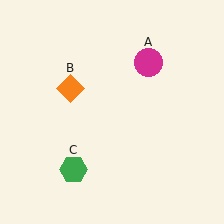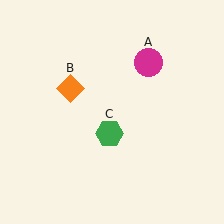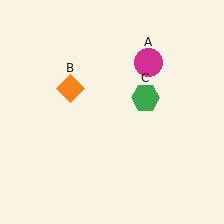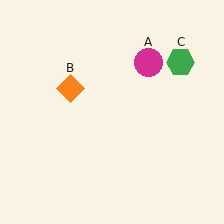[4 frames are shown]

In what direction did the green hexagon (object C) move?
The green hexagon (object C) moved up and to the right.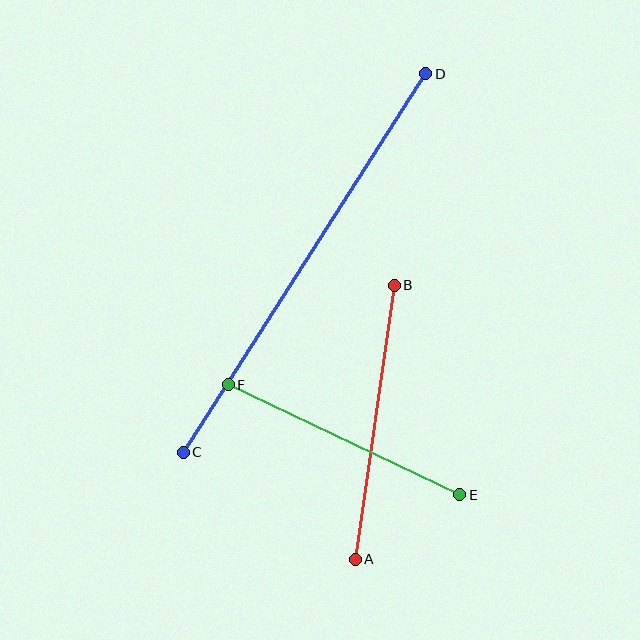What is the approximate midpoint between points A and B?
The midpoint is at approximately (375, 422) pixels.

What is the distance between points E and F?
The distance is approximately 256 pixels.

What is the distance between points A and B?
The distance is approximately 277 pixels.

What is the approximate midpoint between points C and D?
The midpoint is at approximately (305, 263) pixels.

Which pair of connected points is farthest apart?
Points C and D are farthest apart.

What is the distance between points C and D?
The distance is approximately 450 pixels.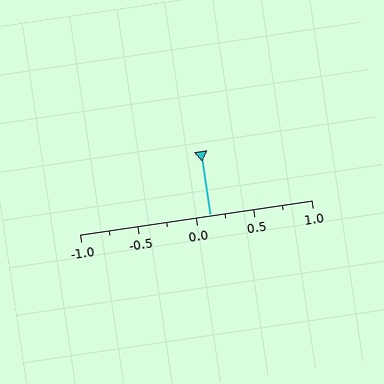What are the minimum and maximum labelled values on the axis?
The axis runs from -1.0 to 1.0.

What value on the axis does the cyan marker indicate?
The marker indicates approximately 0.12.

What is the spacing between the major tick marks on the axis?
The major ticks are spaced 0.5 apart.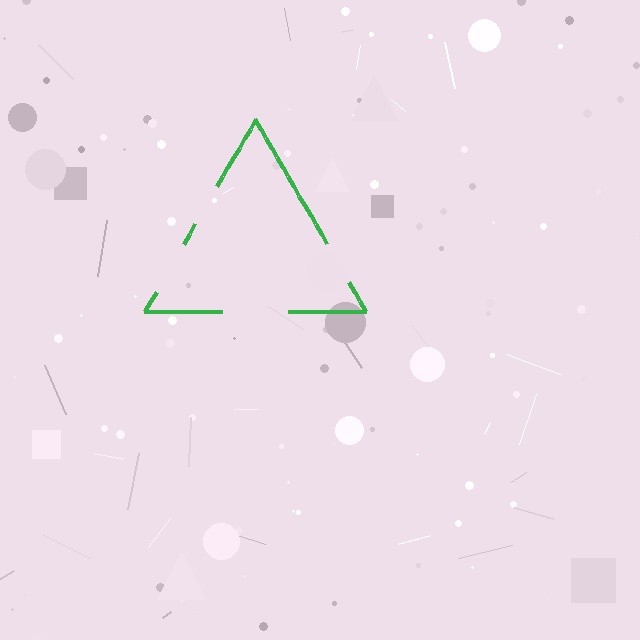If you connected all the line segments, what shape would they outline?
They would outline a triangle.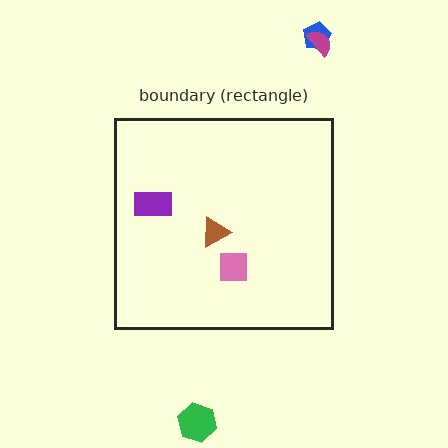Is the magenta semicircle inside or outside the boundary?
Outside.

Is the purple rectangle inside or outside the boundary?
Inside.